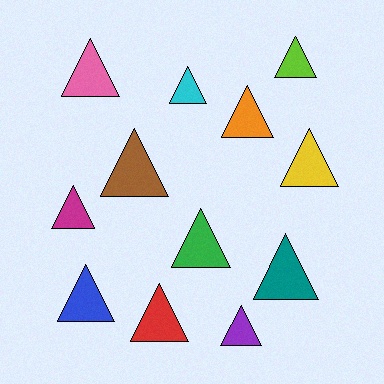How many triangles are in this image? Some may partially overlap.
There are 12 triangles.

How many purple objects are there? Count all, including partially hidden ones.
There is 1 purple object.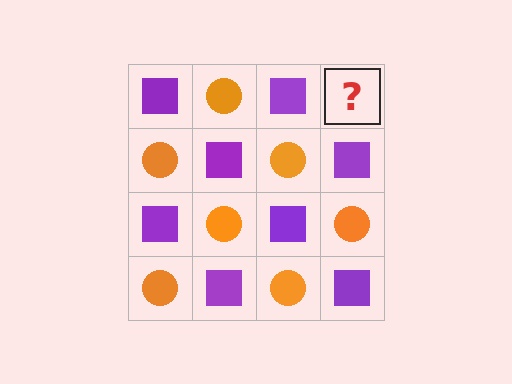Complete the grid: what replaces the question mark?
The question mark should be replaced with an orange circle.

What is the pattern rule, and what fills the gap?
The rule is that it alternates purple square and orange circle in a checkerboard pattern. The gap should be filled with an orange circle.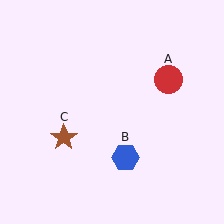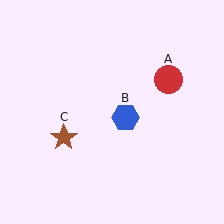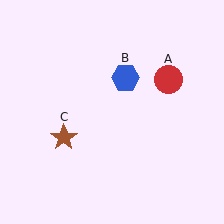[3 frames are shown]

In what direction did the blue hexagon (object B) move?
The blue hexagon (object B) moved up.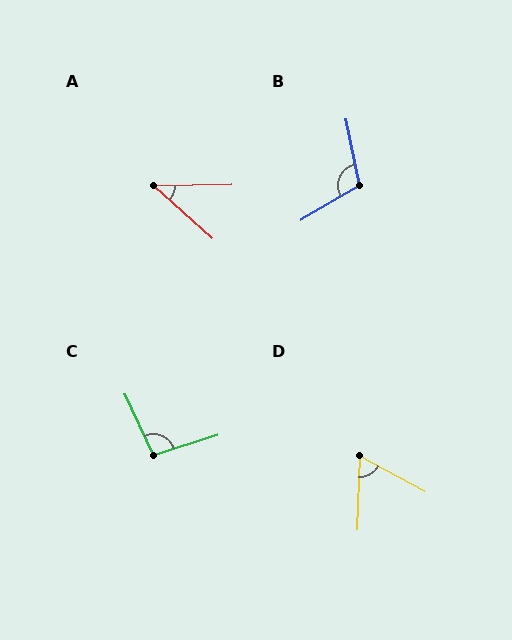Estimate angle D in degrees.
Approximately 63 degrees.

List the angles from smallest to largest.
A (43°), D (63°), C (97°), B (109°).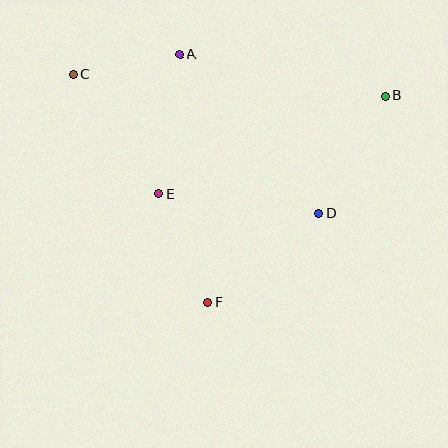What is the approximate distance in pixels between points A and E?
The distance between A and E is approximately 141 pixels.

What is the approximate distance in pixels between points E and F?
The distance between E and F is approximately 118 pixels.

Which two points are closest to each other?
Points A and C are closest to each other.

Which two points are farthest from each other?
Points B and C are farthest from each other.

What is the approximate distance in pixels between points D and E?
The distance between D and E is approximately 160 pixels.